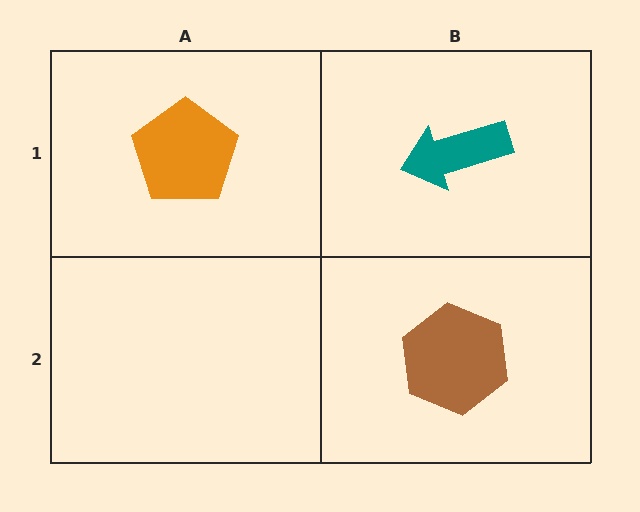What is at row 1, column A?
An orange pentagon.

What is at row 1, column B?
A teal arrow.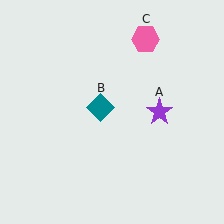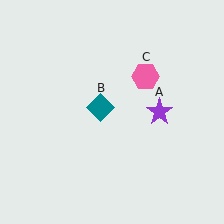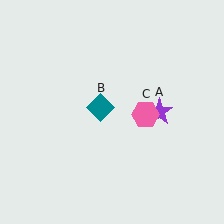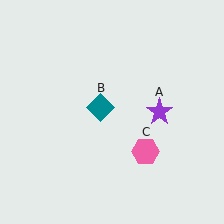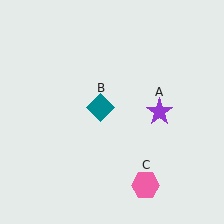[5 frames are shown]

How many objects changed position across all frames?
1 object changed position: pink hexagon (object C).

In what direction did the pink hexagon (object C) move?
The pink hexagon (object C) moved down.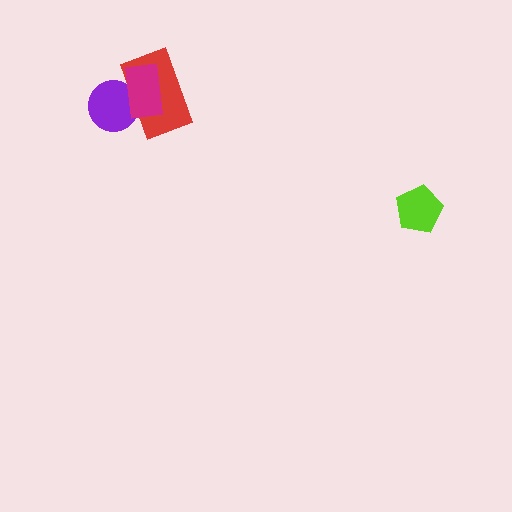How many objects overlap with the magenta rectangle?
2 objects overlap with the magenta rectangle.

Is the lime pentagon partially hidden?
No, no other shape covers it.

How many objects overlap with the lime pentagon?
0 objects overlap with the lime pentagon.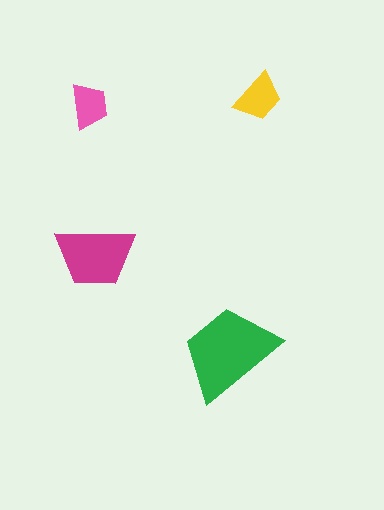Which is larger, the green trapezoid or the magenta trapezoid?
The green one.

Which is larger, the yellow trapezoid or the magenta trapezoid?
The magenta one.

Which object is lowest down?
The green trapezoid is bottommost.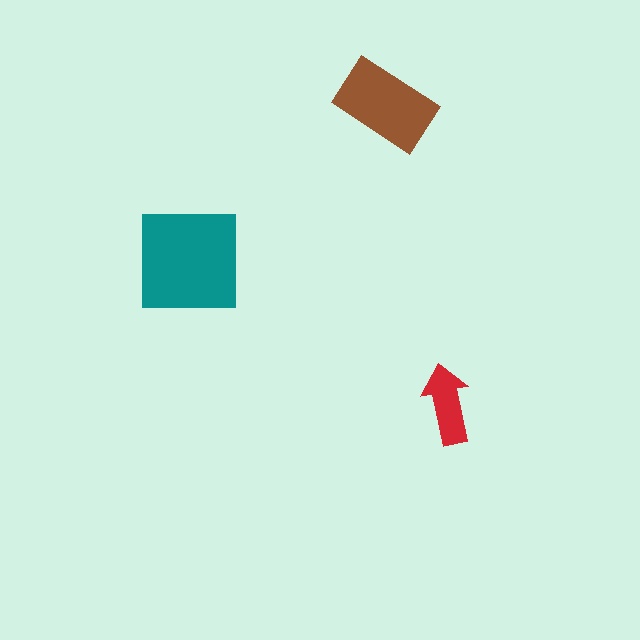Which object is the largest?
The teal square.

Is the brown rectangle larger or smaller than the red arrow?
Larger.